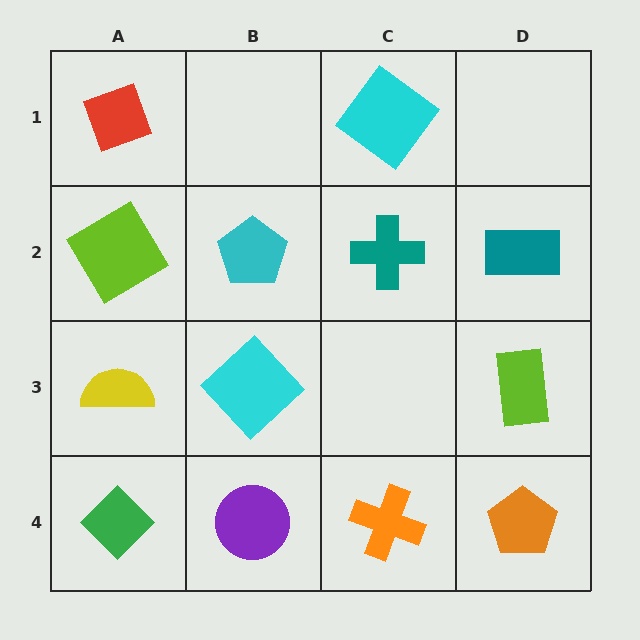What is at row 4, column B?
A purple circle.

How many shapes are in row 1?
2 shapes.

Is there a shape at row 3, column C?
No, that cell is empty.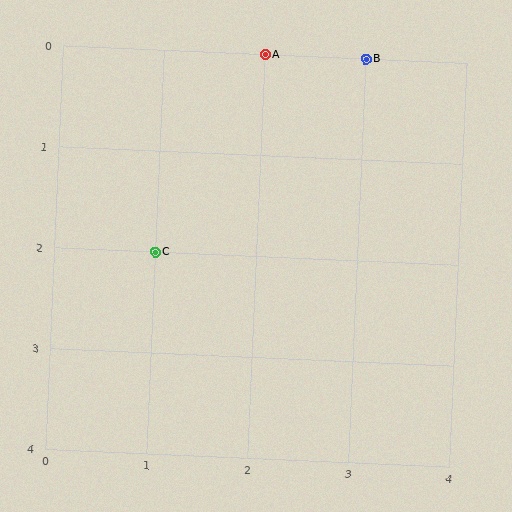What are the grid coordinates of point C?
Point C is at grid coordinates (1, 2).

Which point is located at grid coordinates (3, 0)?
Point B is at (3, 0).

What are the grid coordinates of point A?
Point A is at grid coordinates (2, 0).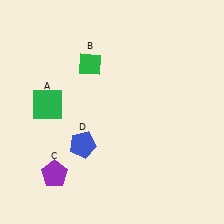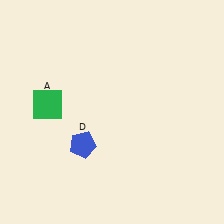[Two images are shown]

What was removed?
The green diamond (B), the purple pentagon (C) were removed in Image 2.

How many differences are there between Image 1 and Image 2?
There are 2 differences between the two images.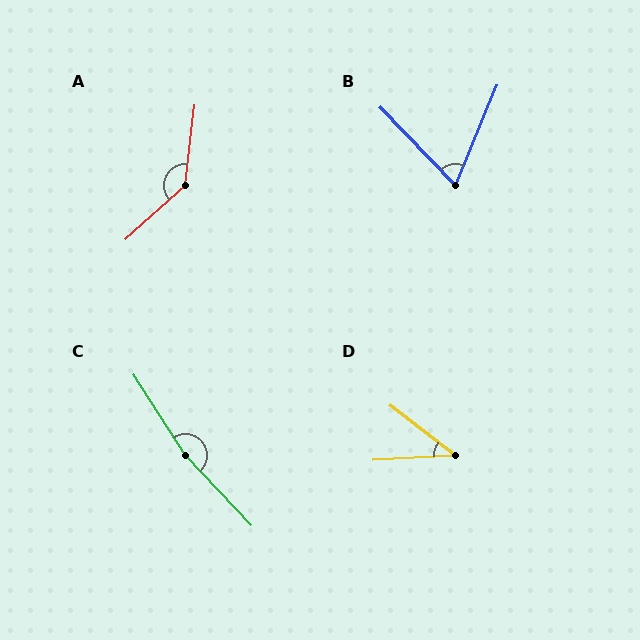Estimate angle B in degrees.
Approximately 67 degrees.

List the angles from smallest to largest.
D (41°), B (67°), A (139°), C (169°).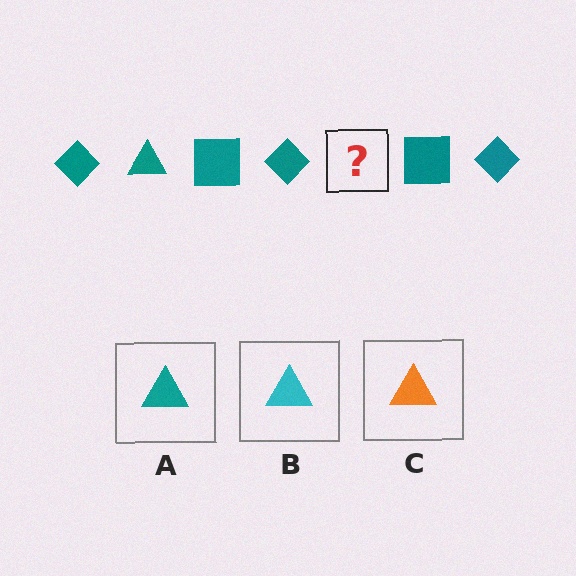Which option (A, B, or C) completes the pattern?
A.